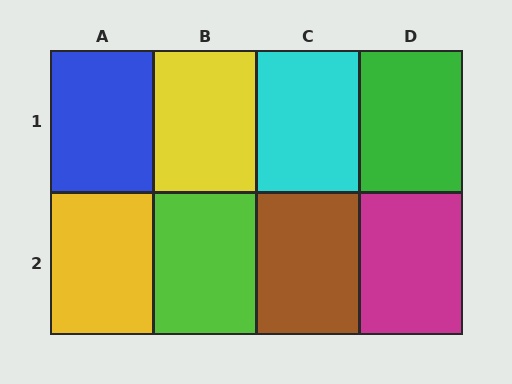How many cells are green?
1 cell is green.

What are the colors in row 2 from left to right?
Yellow, lime, brown, magenta.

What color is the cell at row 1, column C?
Cyan.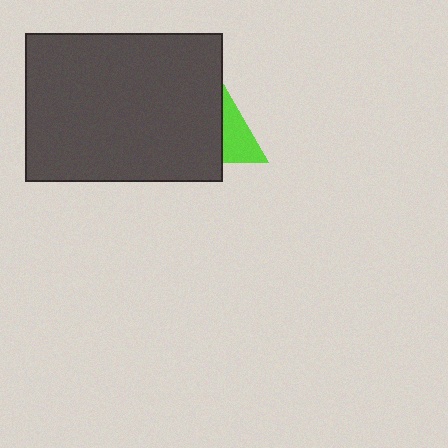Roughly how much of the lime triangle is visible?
A small part of it is visible (roughly 33%).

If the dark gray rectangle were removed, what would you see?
You would see the complete lime triangle.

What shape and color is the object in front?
The object in front is a dark gray rectangle.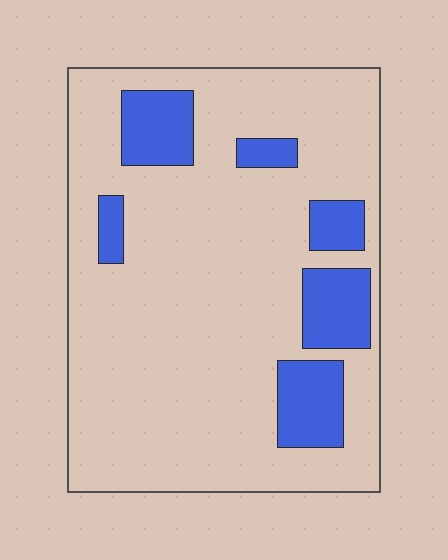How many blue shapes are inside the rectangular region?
6.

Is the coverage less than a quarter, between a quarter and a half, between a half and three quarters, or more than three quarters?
Less than a quarter.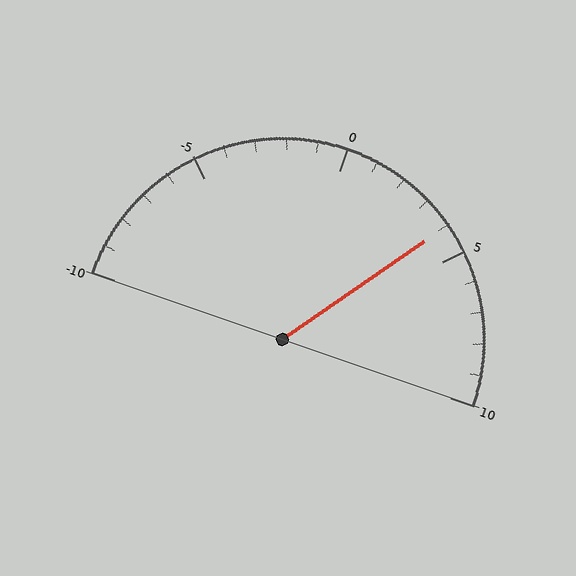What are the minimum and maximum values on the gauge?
The gauge ranges from -10 to 10.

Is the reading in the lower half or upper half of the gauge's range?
The reading is in the upper half of the range (-10 to 10).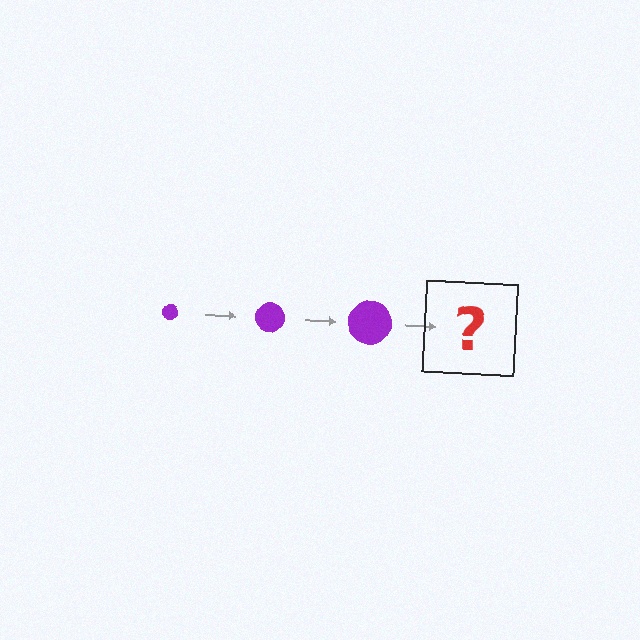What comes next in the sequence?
The next element should be a purple circle, larger than the previous one.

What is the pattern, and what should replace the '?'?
The pattern is that the circle gets progressively larger each step. The '?' should be a purple circle, larger than the previous one.